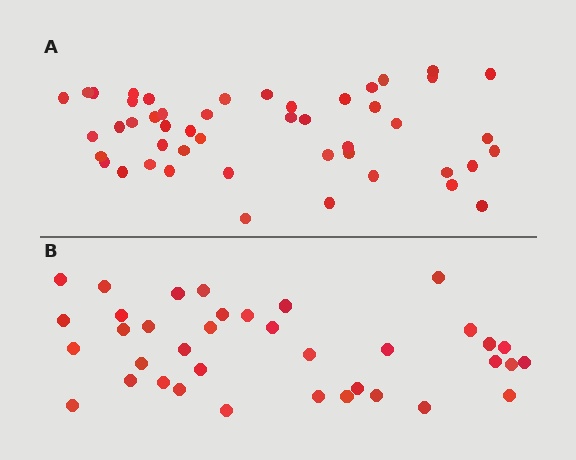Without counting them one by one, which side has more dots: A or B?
Region A (the top region) has more dots.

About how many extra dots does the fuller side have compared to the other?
Region A has roughly 12 or so more dots than region B.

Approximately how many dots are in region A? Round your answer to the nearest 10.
About 50 dots. (The exact count is 48, which rounds to 50.)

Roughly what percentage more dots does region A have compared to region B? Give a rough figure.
About 30% more.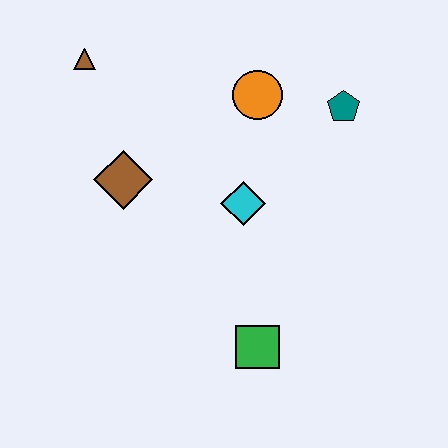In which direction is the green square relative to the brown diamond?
The green square is below the brown diamond.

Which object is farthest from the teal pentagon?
The brown triangle is farthest from the teal pentagon.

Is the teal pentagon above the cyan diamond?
Yes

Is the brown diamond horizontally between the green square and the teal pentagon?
No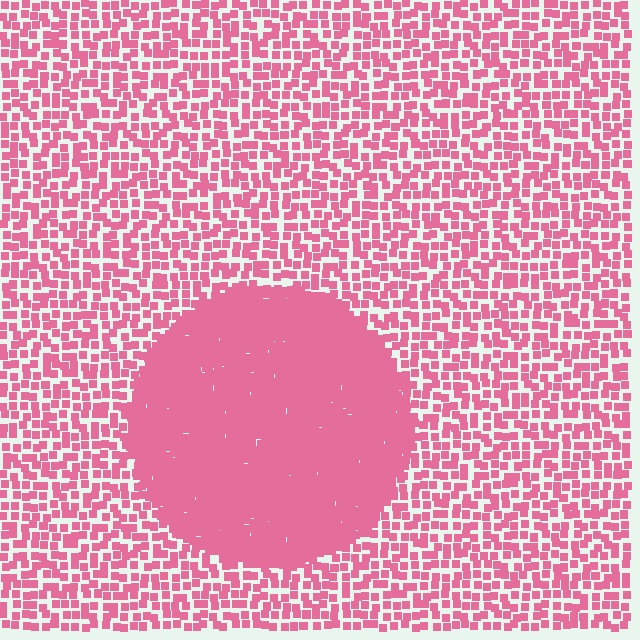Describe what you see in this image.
The image contains small pink elements arranged at two different densities. A circle-shaped region is visible where the elements are more densely packed than the surrounding area.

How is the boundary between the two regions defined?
The boundary is defined by a change in element density (approximately 2.7x ratio). All elements are the same color, size, and shape.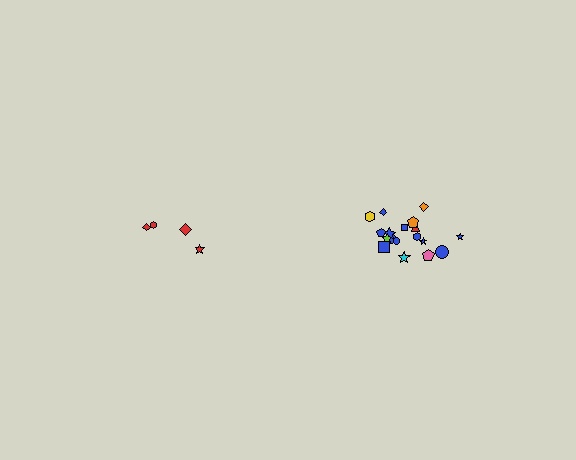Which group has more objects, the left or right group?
The right group.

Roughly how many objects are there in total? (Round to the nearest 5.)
Roughly 20 objects in total.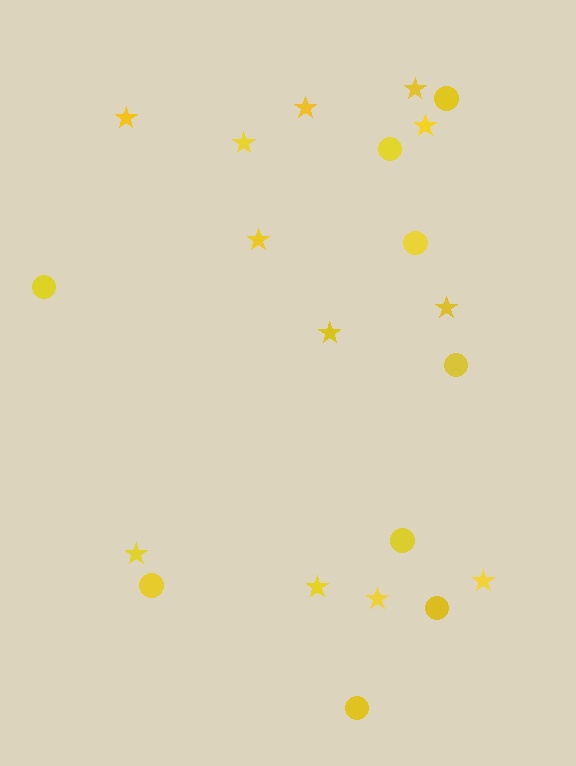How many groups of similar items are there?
There are 2 groups: one group of circles (9) and one group of stars (12).